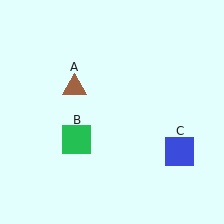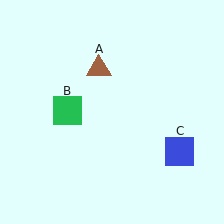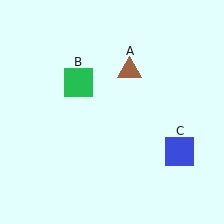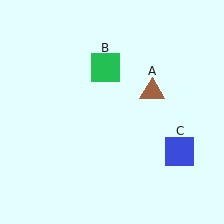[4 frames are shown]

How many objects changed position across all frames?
2 objects changed position: brown triangle (object A), green square (object B).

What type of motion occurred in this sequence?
The brown triangle (object A), green square (object B) rotated clockwise around the center of the scene.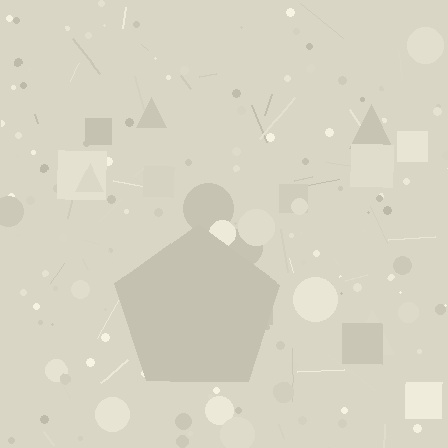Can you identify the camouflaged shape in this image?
The camouflaged shape is a pentagon.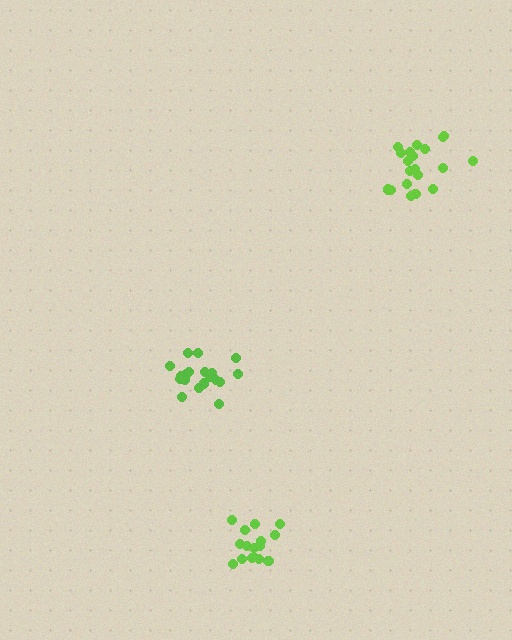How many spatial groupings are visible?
There are 3 spatial groupings.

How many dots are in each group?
Group 1: 17 dots, Group 2: 19 dots, Group 3: 20 dots (56 total).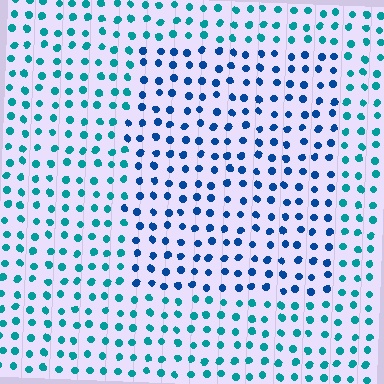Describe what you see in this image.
The image is filled with small teal elements in a uniform arrangement. A rectangle-shaped region is visible where the elements are tinted to a slightly different hue, forming a subtle color boundary.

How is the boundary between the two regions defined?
The boundary is defined purely by a slight shift in hue (about 34 degrees). Spacing, size, and orientation are identical on both sides.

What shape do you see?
I see a rectangle.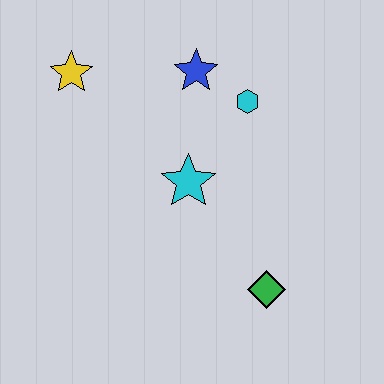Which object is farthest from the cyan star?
The yellow star is farthest from the cyan star.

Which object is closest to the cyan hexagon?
The blue star is closest to the cyan hexagon.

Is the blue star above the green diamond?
Yes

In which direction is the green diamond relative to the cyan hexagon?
The green diamond is below the cyan hexagon.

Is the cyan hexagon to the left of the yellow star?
No